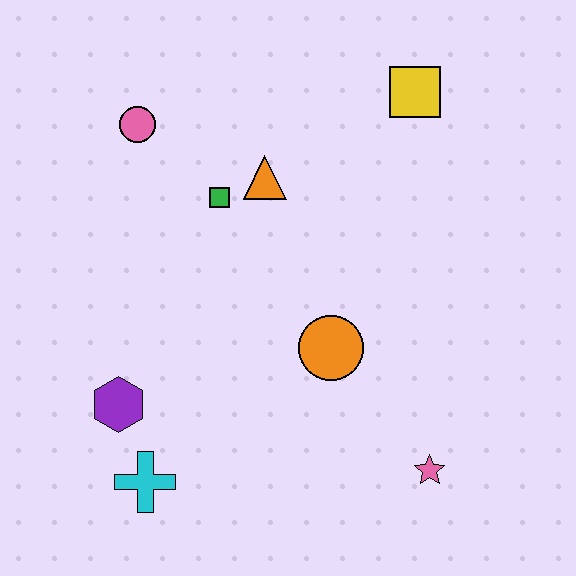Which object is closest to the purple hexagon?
The cyan cross is closest to the purple hexagon.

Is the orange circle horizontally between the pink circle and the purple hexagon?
No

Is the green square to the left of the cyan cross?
No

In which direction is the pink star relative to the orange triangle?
The pink star is below the orange triangle.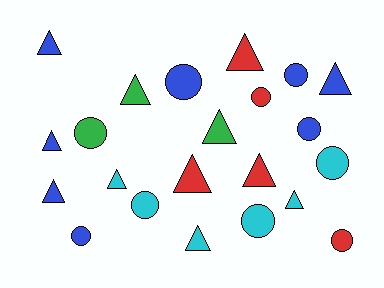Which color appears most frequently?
Blue, with 8 objects.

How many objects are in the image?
There are 22 objects.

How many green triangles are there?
There are 2 green triangles.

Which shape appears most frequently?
Triangle, with 12 objects.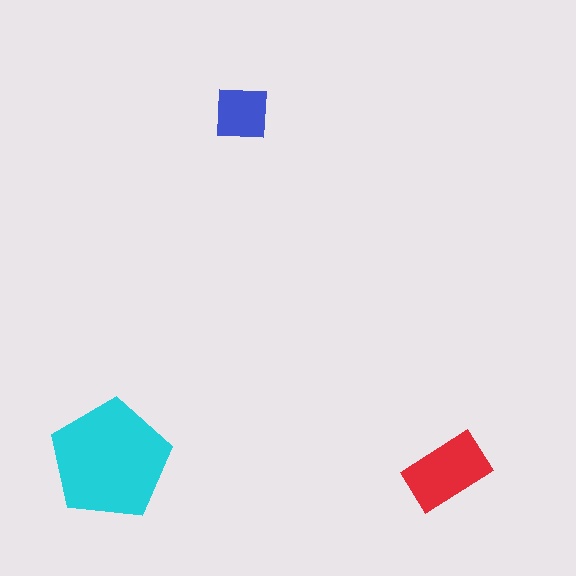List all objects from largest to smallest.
The cyan pentagon, the red rectangle, the blue square.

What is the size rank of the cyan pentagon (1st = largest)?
1st.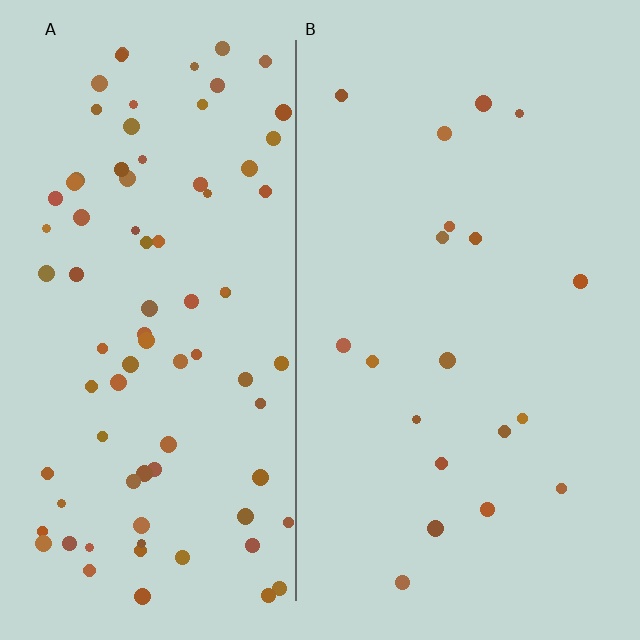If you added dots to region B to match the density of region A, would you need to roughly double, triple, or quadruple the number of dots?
Approximately quadruple.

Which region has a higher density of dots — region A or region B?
A (the left).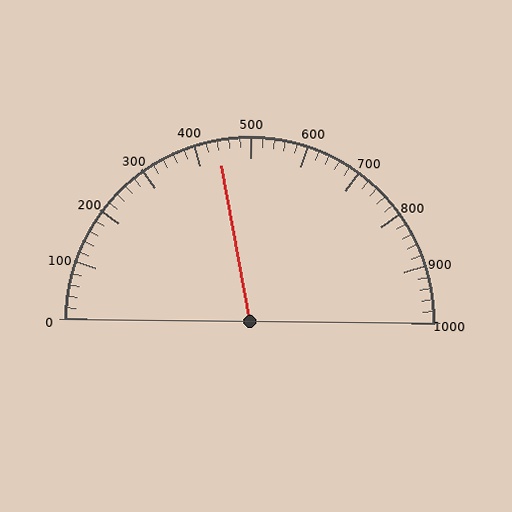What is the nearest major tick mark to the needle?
The nearest major tick mark is 400.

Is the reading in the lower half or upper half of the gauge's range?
The reading is in the lower half of the range (0 to 1000).